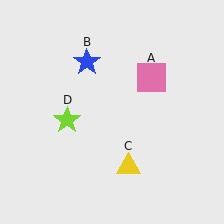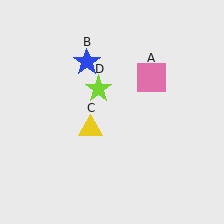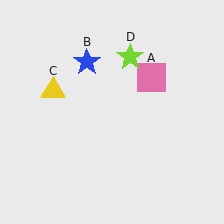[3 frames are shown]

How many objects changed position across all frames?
2 objects changed position: yellow triangle (object C), lime star (object D).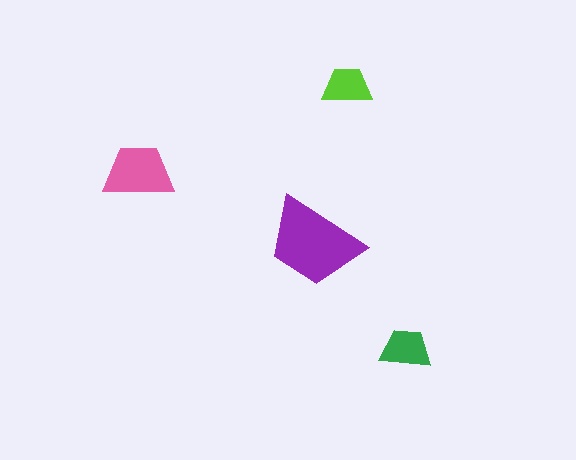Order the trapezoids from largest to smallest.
the purple one, the pink one, the green one, the lime one.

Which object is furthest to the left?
The pink trapezoid is leftmost.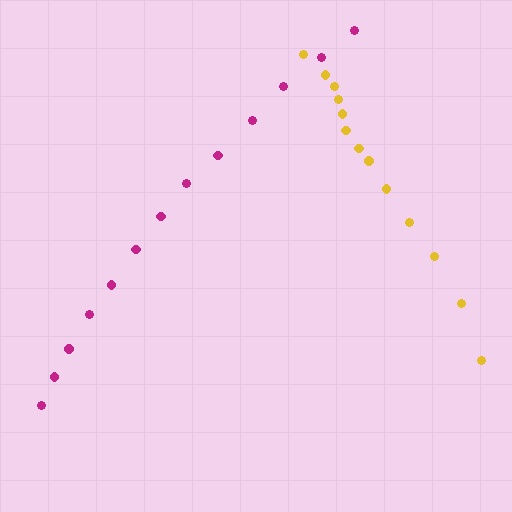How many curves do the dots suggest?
There are 2 distinct paths.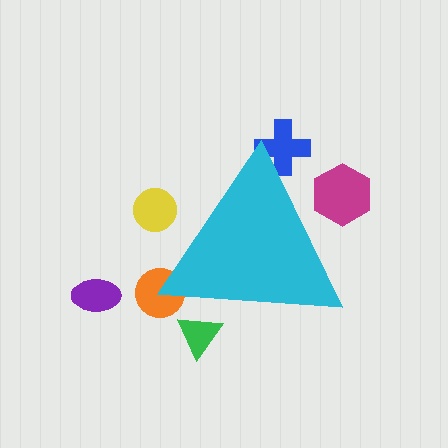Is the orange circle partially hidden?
Yes, the orange circle is partially hidden behind the cyan triangle.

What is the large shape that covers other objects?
A cyan triangle.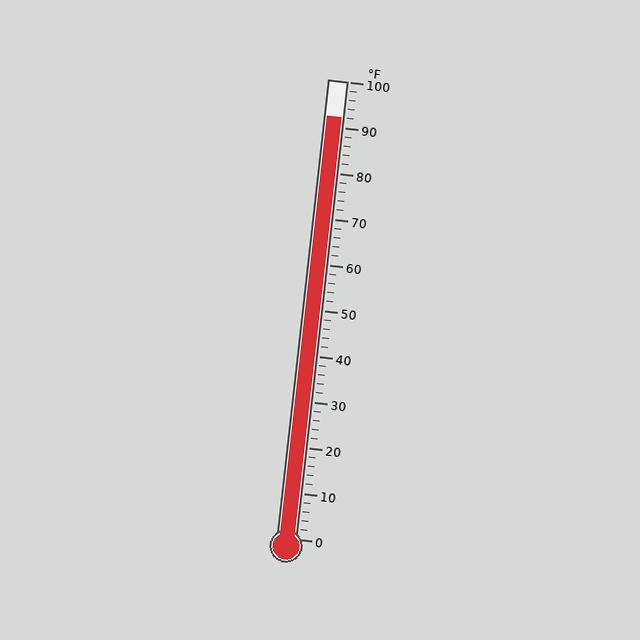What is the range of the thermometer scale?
The thermometer scale ranges from 0°F to 100°F.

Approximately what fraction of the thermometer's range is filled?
The thermometer is filled to approximately 90% of its range.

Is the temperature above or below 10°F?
The temperature is above 10°F.